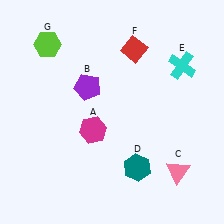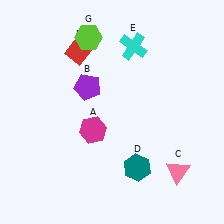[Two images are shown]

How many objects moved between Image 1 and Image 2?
3 objects moved between the two images.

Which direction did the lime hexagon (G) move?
The lime hexagon (G) moved right.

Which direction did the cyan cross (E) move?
The cyan cross (E) moved left.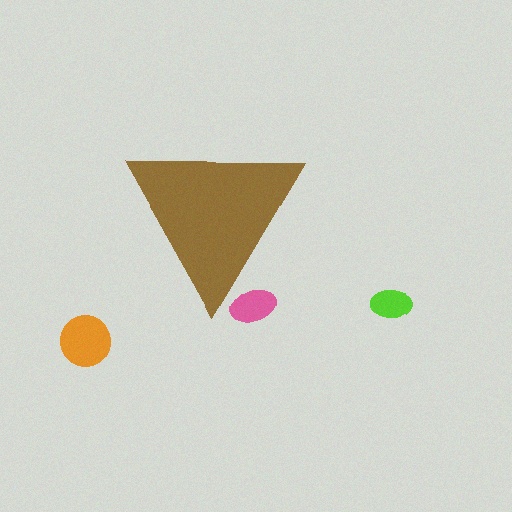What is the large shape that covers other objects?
A brown triangle.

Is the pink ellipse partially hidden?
Yes, the pink ellipse is partially hidden behind the brown triangle.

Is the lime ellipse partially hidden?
No, the lime ellipse is fully visible.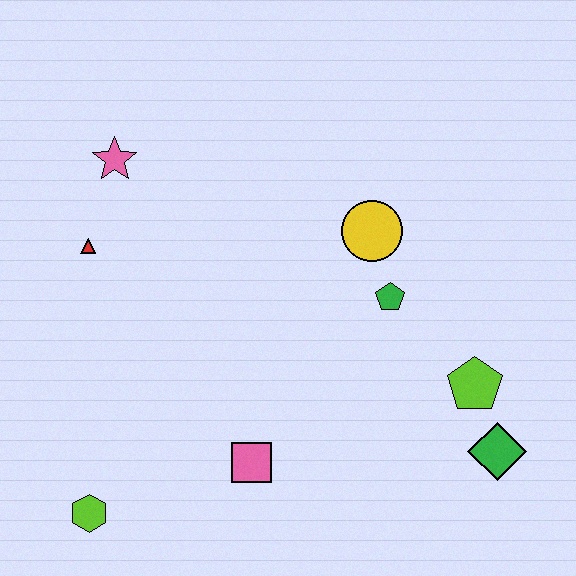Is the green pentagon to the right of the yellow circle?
Yes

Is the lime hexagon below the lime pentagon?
Yes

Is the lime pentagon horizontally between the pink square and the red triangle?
No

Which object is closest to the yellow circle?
The green pentagon is closest to the yellow circle.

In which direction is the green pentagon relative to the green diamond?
The green pentagon is above the green diamond.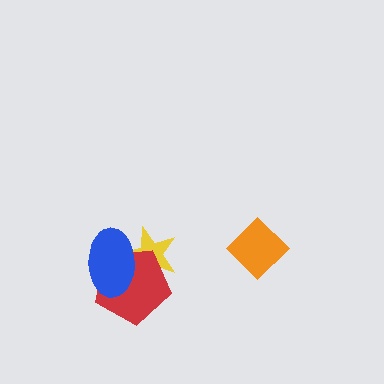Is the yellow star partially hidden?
Yes, it is partially covered by another shape.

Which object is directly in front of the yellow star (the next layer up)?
The red pentagon is directly in front of the yellow star.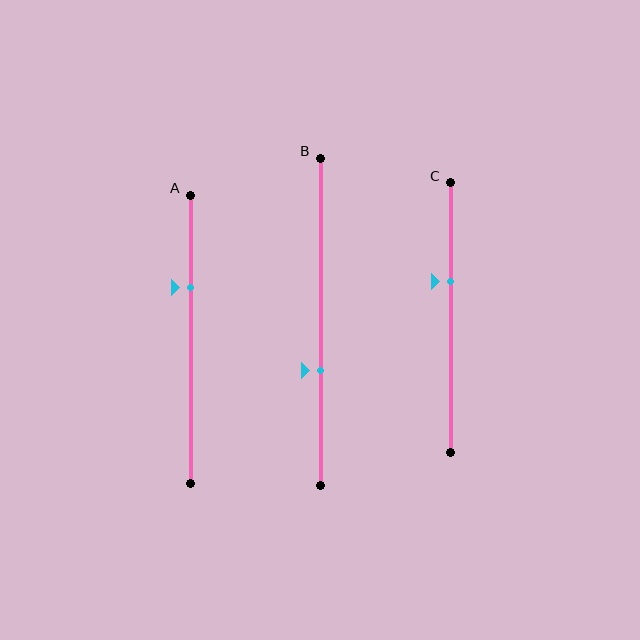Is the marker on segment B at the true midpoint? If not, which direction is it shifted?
No, the marker on segment B is shifted downward by about 15% of the segment length.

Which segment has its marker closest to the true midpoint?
Segment C has its marker closest to the true midpoint.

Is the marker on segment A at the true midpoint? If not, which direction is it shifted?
No, the marker on segment A is shifted upward by about 18% of the segment length.